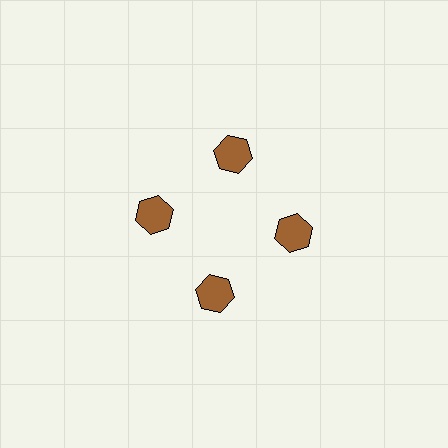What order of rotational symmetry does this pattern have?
This pattern has 4-fold rotational symmetry.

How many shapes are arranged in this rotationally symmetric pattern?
There are 4 shapes, arranged in 4 groups of 1.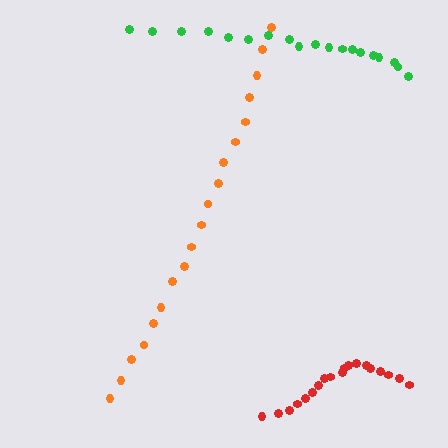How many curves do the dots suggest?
There are 3 distinct paths.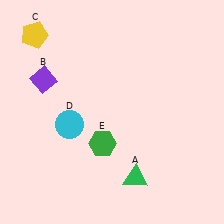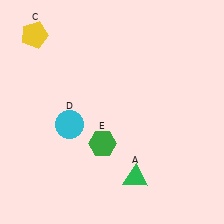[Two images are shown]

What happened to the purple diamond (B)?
The purple diamond (B) was removed in Image 2. It was in the top-left area of Image 1.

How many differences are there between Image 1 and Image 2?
There is 1 difference between the two images.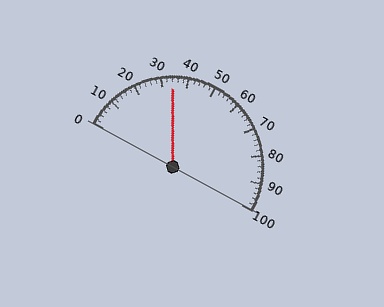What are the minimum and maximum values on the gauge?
The gauge ranges from 0 to 100.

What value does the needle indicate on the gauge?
The needle indicates approximately 34.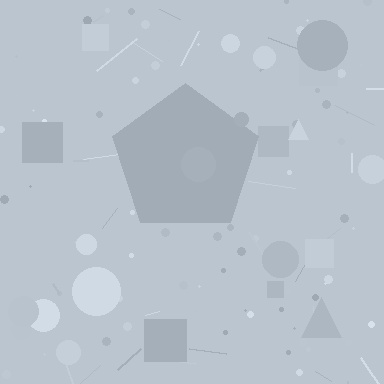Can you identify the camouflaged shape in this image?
The camouflaged shape is a pentagon.